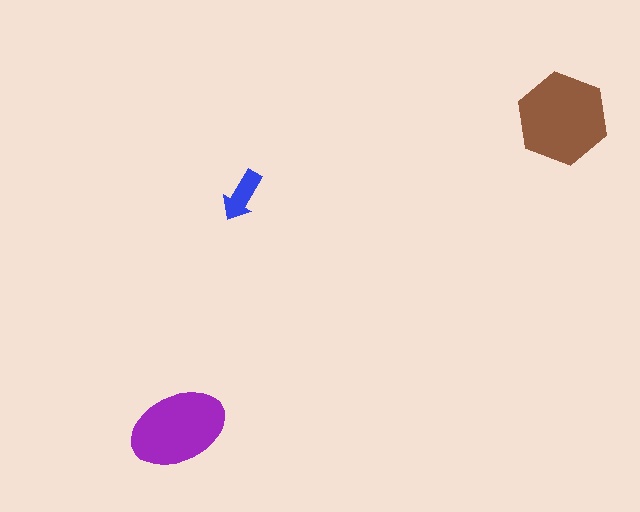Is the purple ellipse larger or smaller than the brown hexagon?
Smaller.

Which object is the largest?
The brown hexagon.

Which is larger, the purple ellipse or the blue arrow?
The purple ellipse.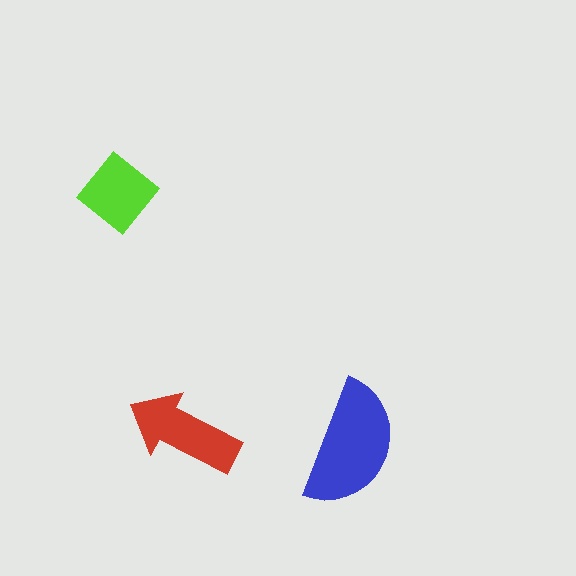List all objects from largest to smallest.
The blue semicircle, the red arrow, the lime diamond.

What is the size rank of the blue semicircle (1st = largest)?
1st.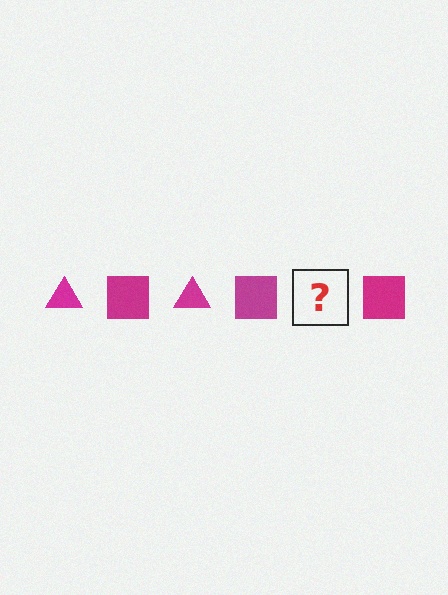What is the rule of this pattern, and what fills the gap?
The rule is that the pattern cycles through triangle, square shapes in magenta. The gap should be filled with a magenta triangle.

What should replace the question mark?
The question mark should be replaced with a magenta triangle.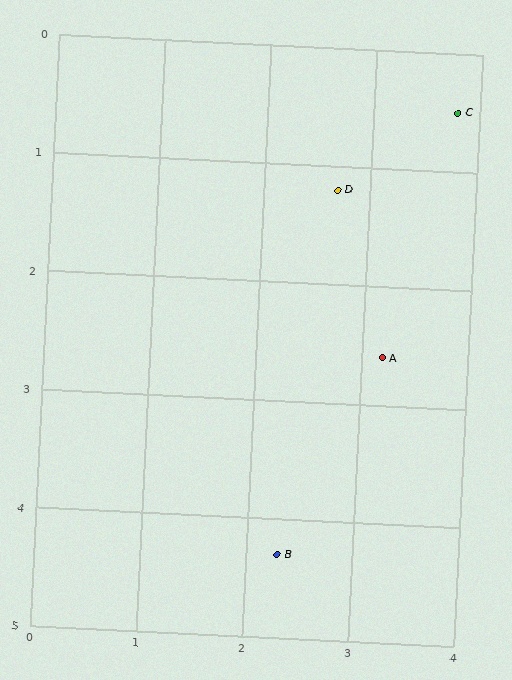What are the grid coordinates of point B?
Point B is at approximately (2.3, 4.3).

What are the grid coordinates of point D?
Point D is at approximately (2.7, 1.2).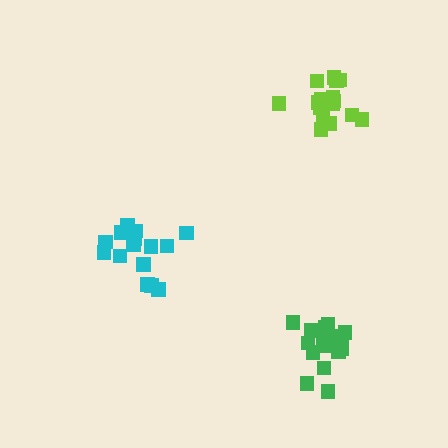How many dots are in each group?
Group 1: 17 dots, Group 2: 15 dots, Group 3: 18 dots (50 total).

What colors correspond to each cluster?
The clusters are colored: lime, cyan, green.